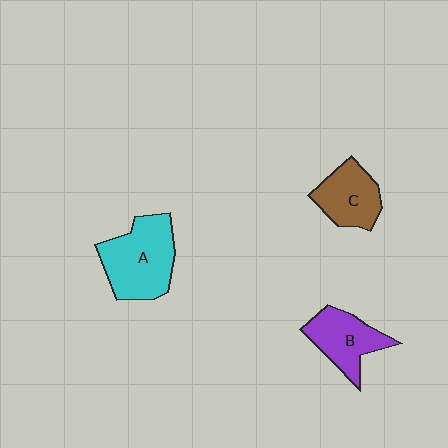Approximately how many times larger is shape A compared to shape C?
Approximately 1.5 times.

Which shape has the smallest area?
Shape C (brown).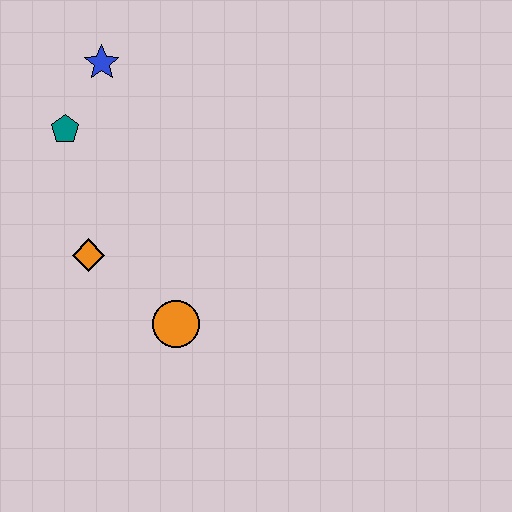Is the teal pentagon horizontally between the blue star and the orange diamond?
No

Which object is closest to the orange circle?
The orange diamond is closest to the orange circle.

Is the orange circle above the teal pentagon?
No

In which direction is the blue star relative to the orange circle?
The blue star is above the orange circle.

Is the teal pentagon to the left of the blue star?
Yes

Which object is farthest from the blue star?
The orange circle is farthest from the blue star.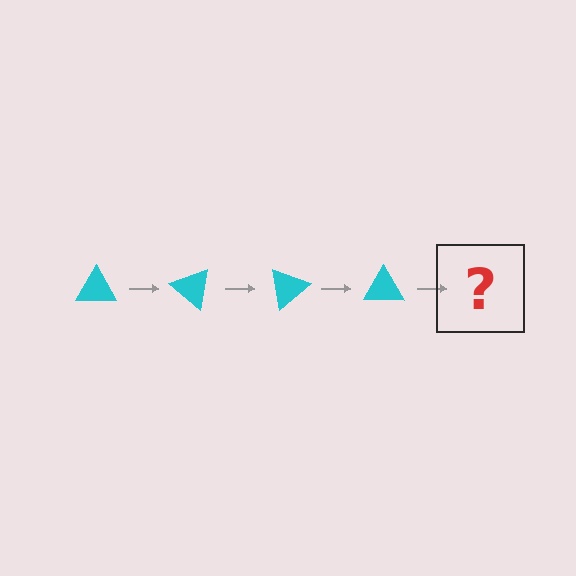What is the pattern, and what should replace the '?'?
The pattern is that the triangle rotates 40 degrees each step. The '?' should be a cyan triangle rotated 160 degrees.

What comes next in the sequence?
The next element should be a cyan triangle rotated 160 degrees.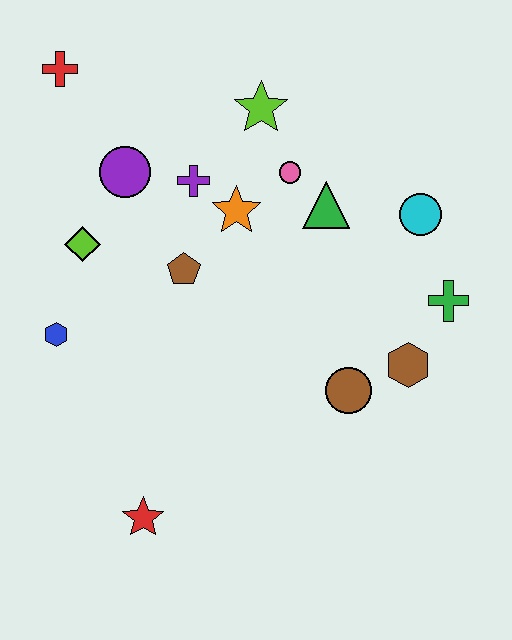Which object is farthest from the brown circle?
The red cross is farthest from the brown circle.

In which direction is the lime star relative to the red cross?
The lime star is to the right of the red cross.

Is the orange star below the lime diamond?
No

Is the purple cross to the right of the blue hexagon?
Yes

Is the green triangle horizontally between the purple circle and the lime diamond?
No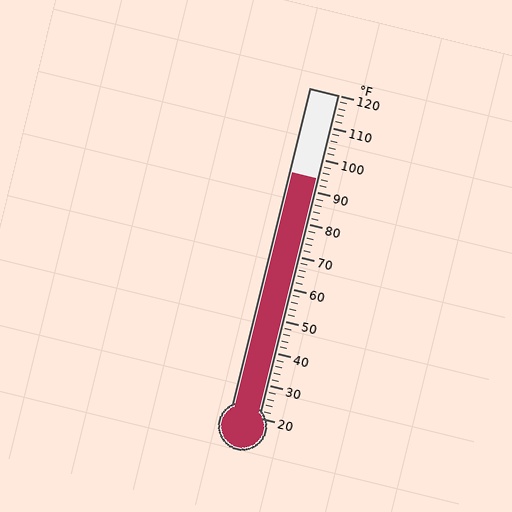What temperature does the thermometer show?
The thermometer shows approximately 94°F.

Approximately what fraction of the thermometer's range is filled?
The thermometer is filled to approximately 75% of its range.